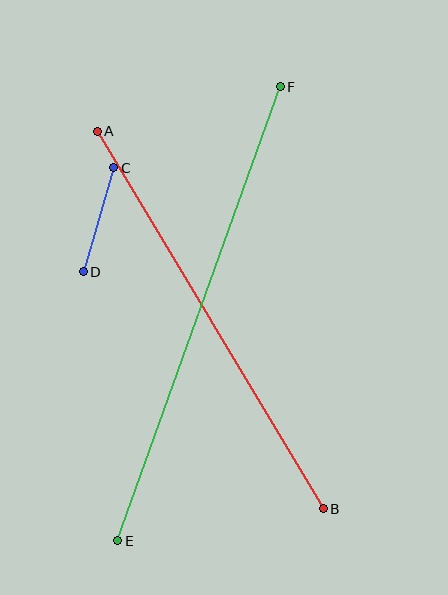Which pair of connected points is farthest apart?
Points E and F are farthest apart.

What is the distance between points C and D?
The distance is approximately 108 pixels.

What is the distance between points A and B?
The distance is approximately 440 pixels.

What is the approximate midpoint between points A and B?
The midpoint is at approximately (210, 320) pixels.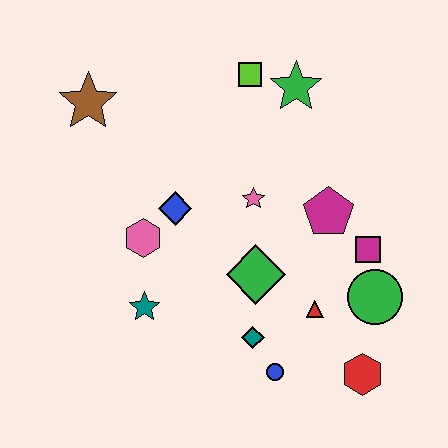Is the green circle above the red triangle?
Yes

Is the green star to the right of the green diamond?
Yes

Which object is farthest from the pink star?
The red hexagon is farthest from the pink star.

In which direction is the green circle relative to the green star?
The green circle is below the green star.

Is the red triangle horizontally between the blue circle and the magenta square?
Yes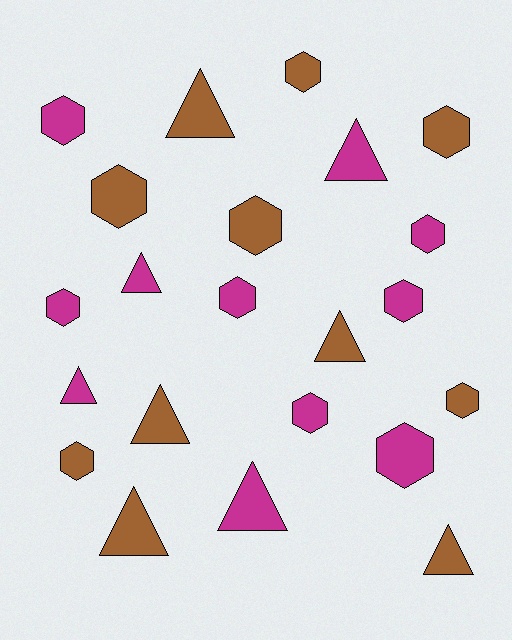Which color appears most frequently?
Brown, with 11 objects.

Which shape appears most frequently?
Hexagon, with 13 objects.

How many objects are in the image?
There are 22 objects.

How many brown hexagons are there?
There are 6 brown hexagons.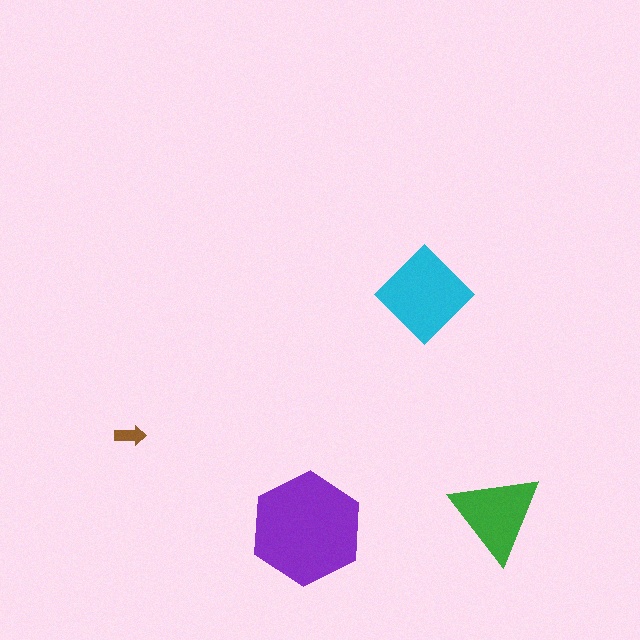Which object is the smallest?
The brown arrow.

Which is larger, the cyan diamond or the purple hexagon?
The purple hexagon.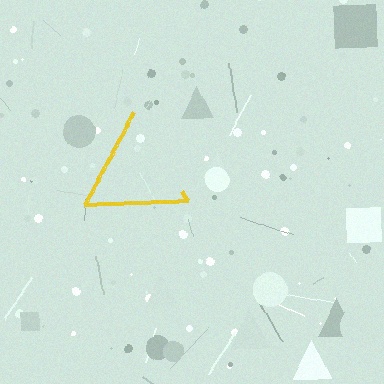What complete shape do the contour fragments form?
The contour fragments form a triangle.